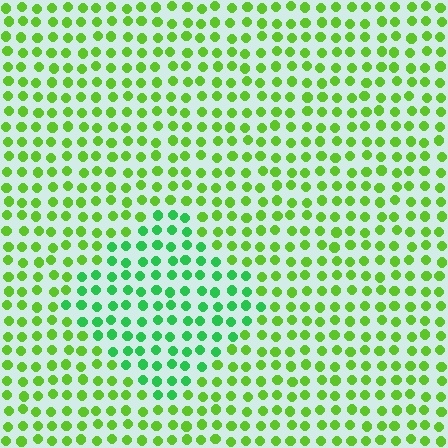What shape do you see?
I see a diamond.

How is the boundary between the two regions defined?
The boundary is defined purely by a slight shift in hue (about 34 degrees). Spacing, size, and orientation are identical on both sides.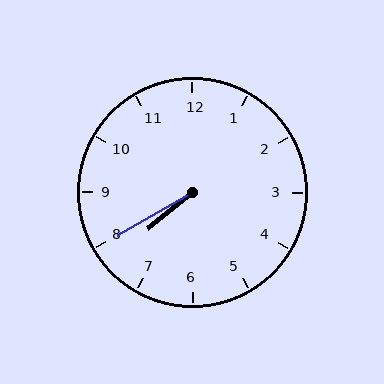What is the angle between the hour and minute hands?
Approximately 10 degrees.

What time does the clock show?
7:40.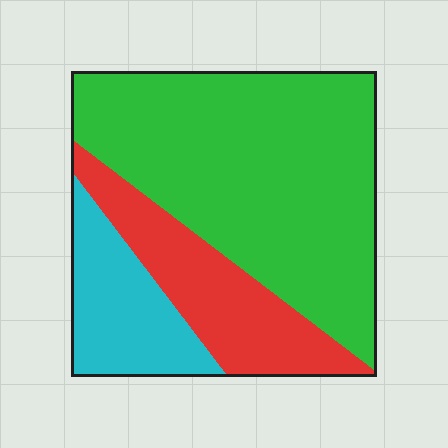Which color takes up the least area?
Cyan, at roughly 15%.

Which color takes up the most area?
Green, at roughly 60%.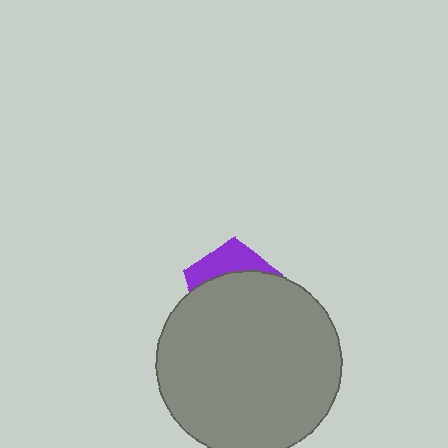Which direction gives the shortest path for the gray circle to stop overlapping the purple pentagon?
Moving down gives the shortest separation.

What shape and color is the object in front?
The object in front is a gray circle.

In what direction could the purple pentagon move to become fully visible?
The purple pentagon could move up. That would shift it out from behind the gray circle entirely.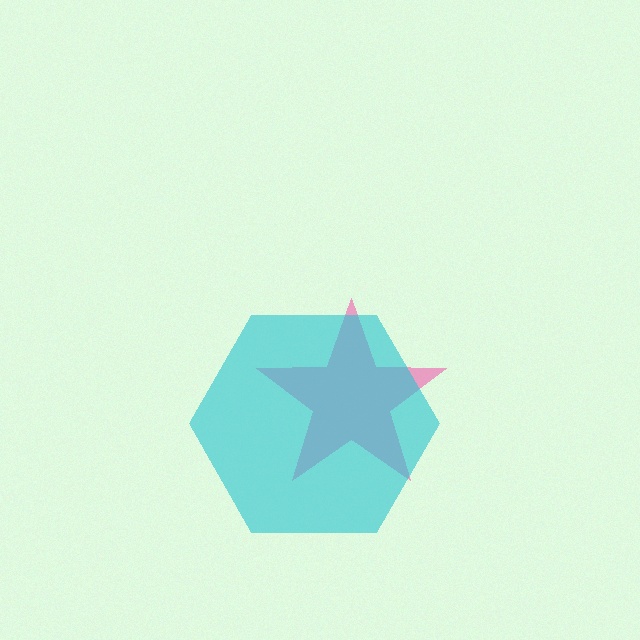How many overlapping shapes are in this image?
There are 2 overlapping shapes in the image.